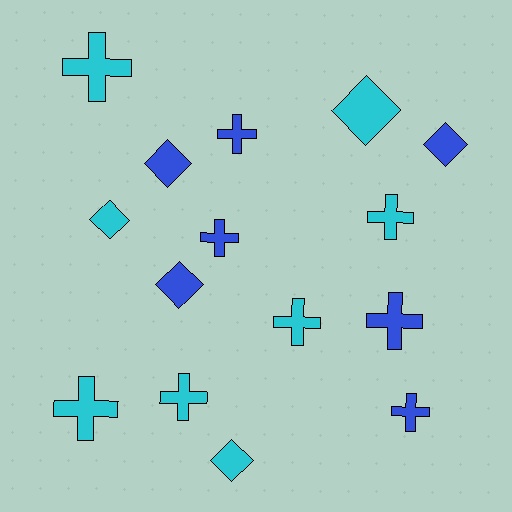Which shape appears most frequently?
Cross, with 9 objects.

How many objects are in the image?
There are 15 objects.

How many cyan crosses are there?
There are 5 cyan crosses.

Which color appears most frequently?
Cyan, with 8 objects.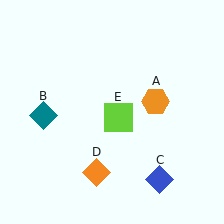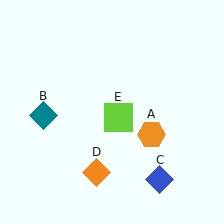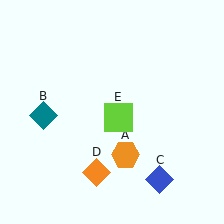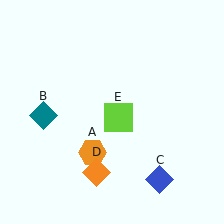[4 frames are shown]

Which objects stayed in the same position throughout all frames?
Teal diamond (object B) and blue diamond (object C) and orange diamond (object D) and lime square (object E) remained stationary.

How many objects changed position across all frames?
1 object changed position: orange hexagon (object A).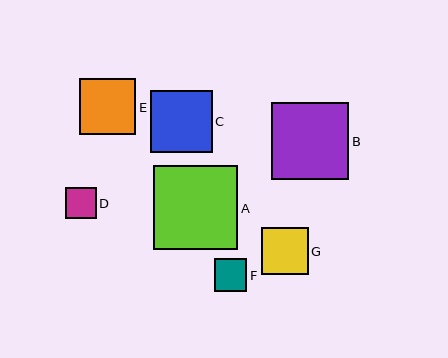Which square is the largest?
Square A is the largest with a size of approximately 84 pixels.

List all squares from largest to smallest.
From largest to smallest: A, B, C, E, G, F, D.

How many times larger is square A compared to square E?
Square A is approximately 1.5 times the size of square E.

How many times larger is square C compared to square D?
Square C is approximately 2.0 times the size of square D.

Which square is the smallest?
Square D is the smallest with a size of approximately 31 pixels.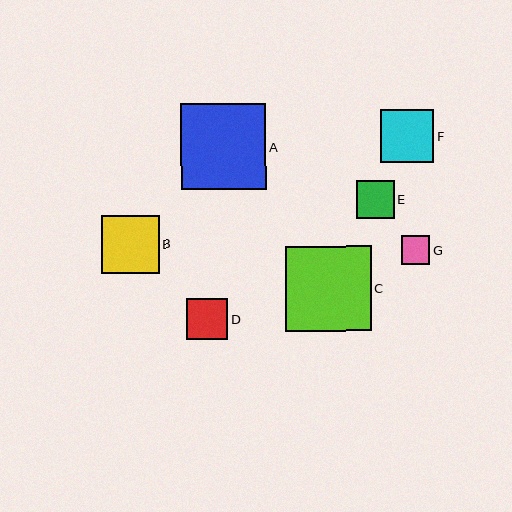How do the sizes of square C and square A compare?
Square C and square A are approximately the same size.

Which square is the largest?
Square C is the largest with a size of approximately 85 pixels.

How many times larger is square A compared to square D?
Square A is approximately 2.1 times the size of square D.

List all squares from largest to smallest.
From largest to smallest: C, A, B, F, D, E, G.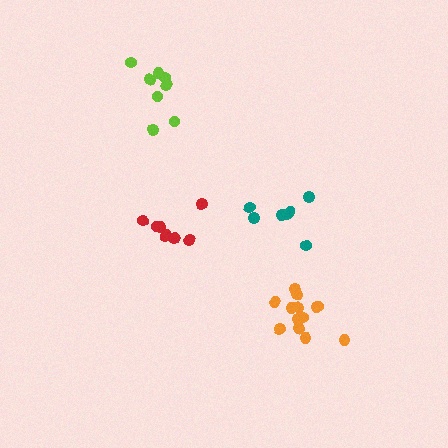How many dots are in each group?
Group 1: 7 dots, Group 2: 13 dots, Group 3: 8 dots, Group 4: 8 dots (36 total).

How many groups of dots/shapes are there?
There are 4 groups.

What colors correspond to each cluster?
The clusters are colored: teal, orange, lime, red.